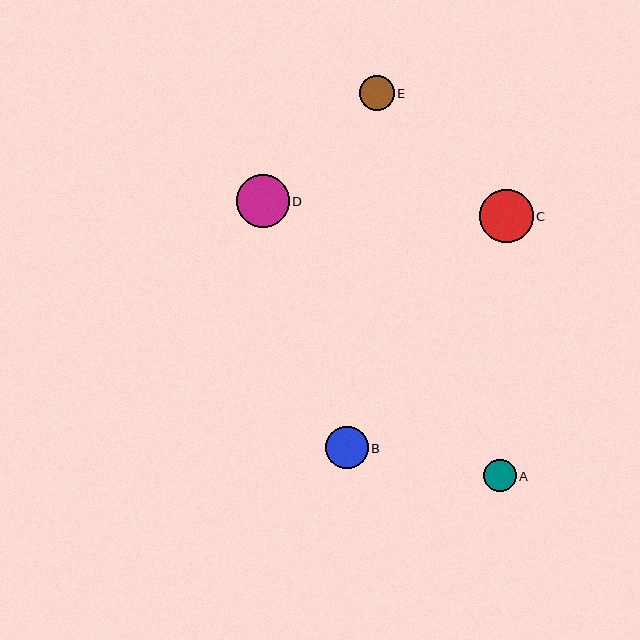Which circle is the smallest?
Circle A is the smallest with a size of approximately 32 pixels.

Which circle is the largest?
Circle C is the largest with a size of approximately 54 pixels.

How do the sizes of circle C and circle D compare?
Circle C and circle D are approximately the same size.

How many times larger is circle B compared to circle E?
Circle B is approximately 1.2 times the size of circle E.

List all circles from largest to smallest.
From largest to smallest: C, D, B, E, A.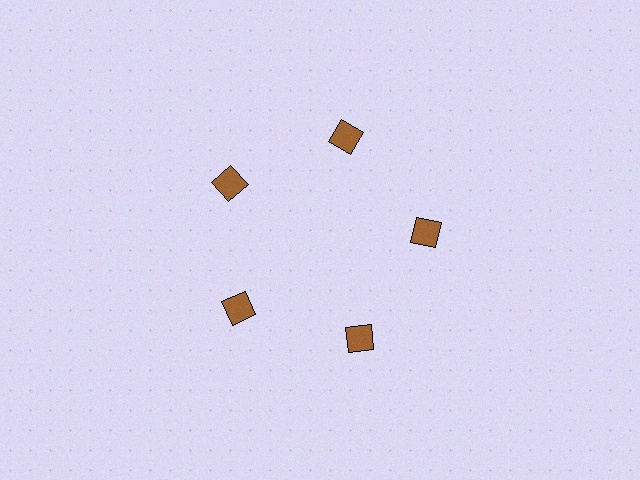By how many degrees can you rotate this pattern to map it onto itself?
The pattern maps onto itself every 72 degrees of rotation.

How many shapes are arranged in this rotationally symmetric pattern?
There are 5 shapes, arranged in 5 groups of 1.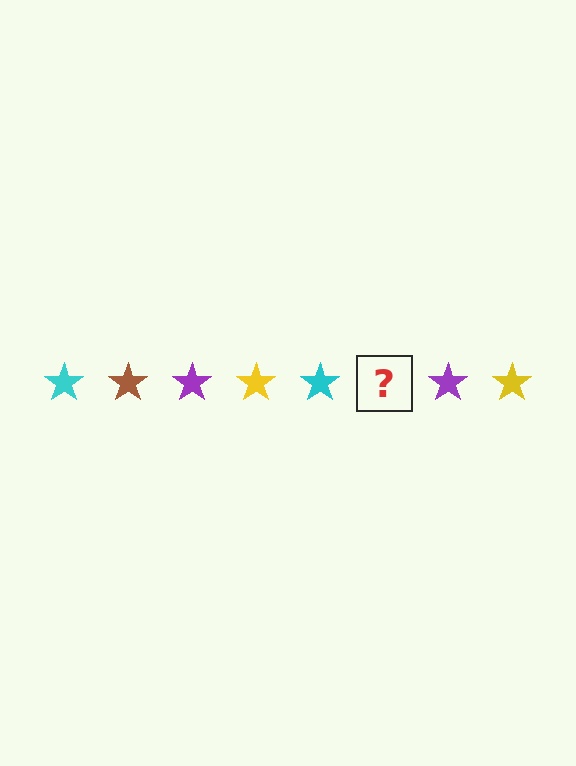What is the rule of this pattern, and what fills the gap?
The rule is that the pattern cycles through cyan, brown, purple, yellow stars. The gap should be filled with a brown star.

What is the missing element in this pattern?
The missing element is a brown star.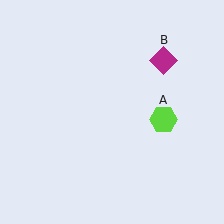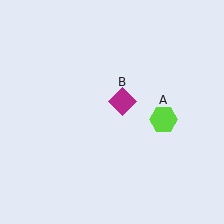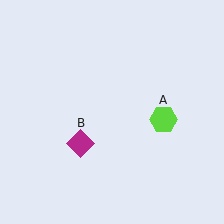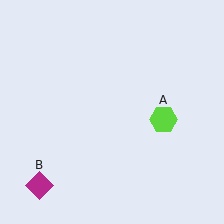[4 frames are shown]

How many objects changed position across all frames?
1 object changed position: magenta diamond (object B).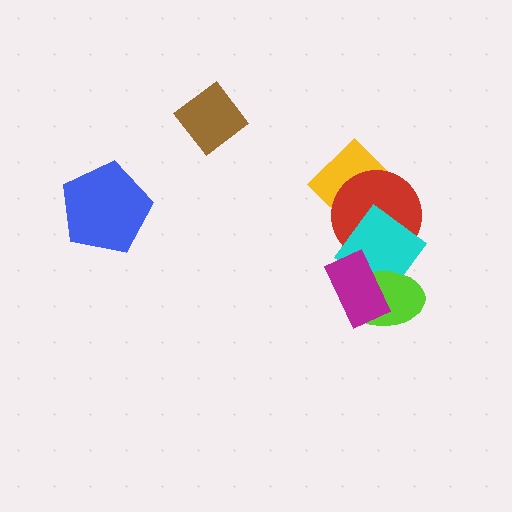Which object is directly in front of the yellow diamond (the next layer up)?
The red circle is directly in front of the yellow diamond.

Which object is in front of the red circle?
The cyan diamond is in front of the red circle.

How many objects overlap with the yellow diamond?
2 objects overlap with the yellow diamond.